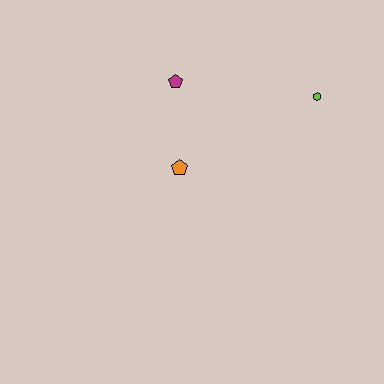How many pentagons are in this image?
There are 2 pentagons.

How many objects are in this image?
There are 3 objects.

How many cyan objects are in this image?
There are no cyan objects.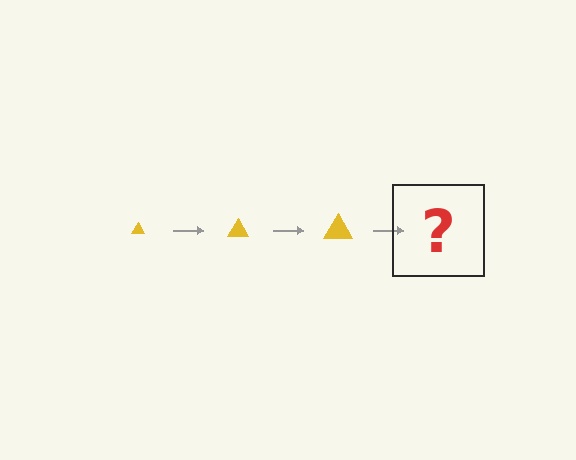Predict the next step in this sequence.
The next step is a yellow triangle, larger than the previous one.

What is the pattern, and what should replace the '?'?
The pattern is that the triangle gets progressively larger each step. The '?' should be a yellow triangle, larger than the previous one.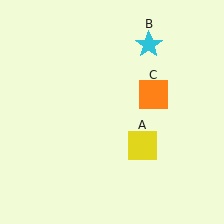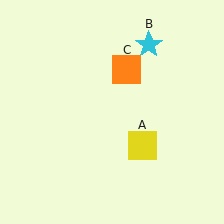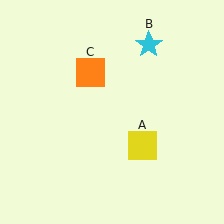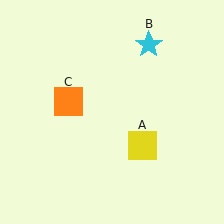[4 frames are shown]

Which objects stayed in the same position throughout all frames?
Yellow square (object A) and cyan star (object B) remained stationary.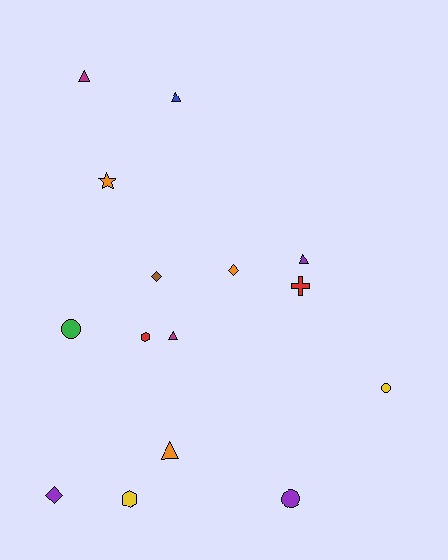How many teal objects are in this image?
There are no teal objects.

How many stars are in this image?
There is 1 star.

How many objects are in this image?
There are 15 objects.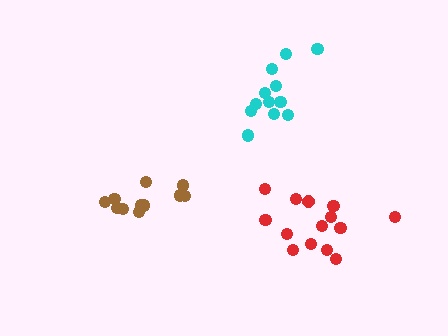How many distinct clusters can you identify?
There are 3 distinct clusters.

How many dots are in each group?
Group 1: 11 dots, Group 2: 12 dots, Group 3: 14 dots (37 total).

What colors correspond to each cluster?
The clusters are colored: brown, cyan, red.